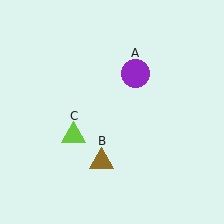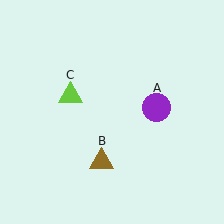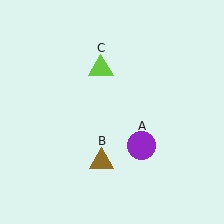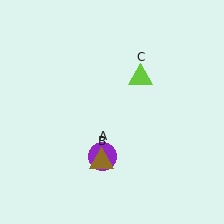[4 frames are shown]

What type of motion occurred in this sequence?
The purple circle (object A), lime triangle (object C) rotated clockwise around the center of the scene.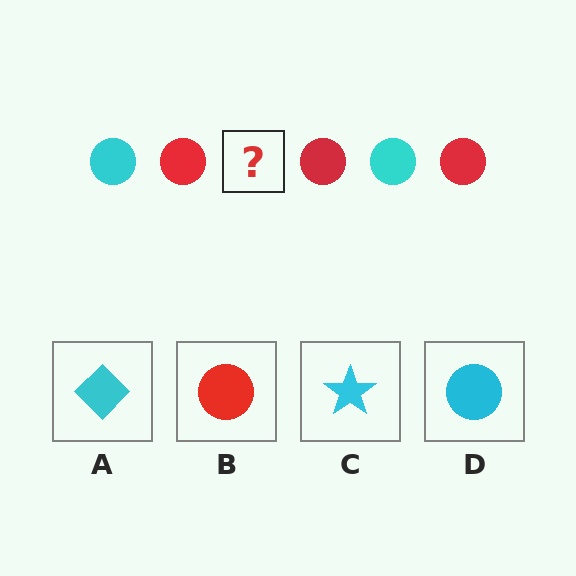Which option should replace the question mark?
Option D.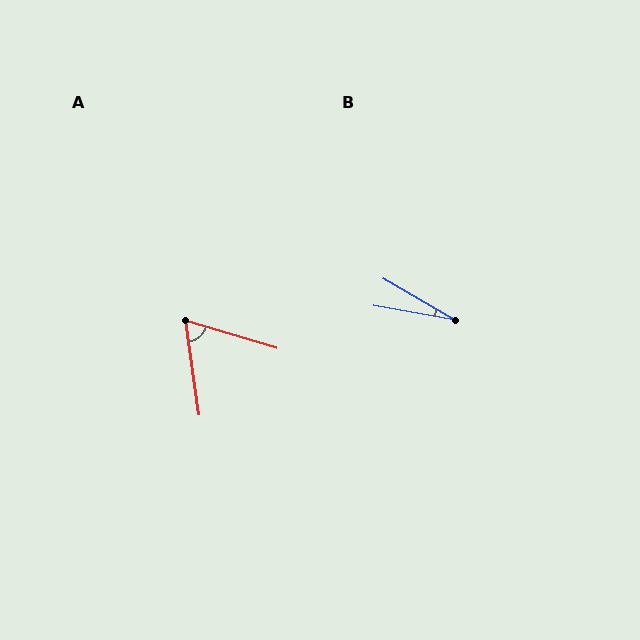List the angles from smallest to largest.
B (20°), A (65°).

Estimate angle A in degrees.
Approximately 65 degrees.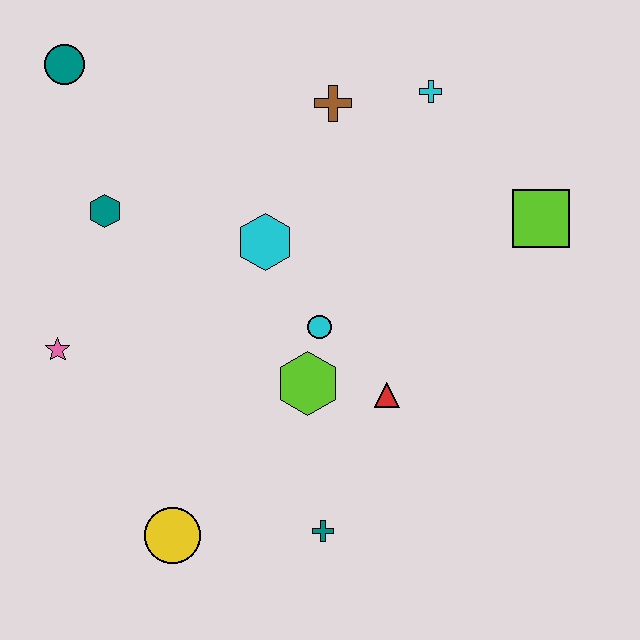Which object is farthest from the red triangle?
The teal circle is farthest from the red triangle.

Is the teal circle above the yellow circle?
Yes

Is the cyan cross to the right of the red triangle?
Yes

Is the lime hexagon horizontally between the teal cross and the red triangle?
No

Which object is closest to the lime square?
The cyan cross is closest to the lime square.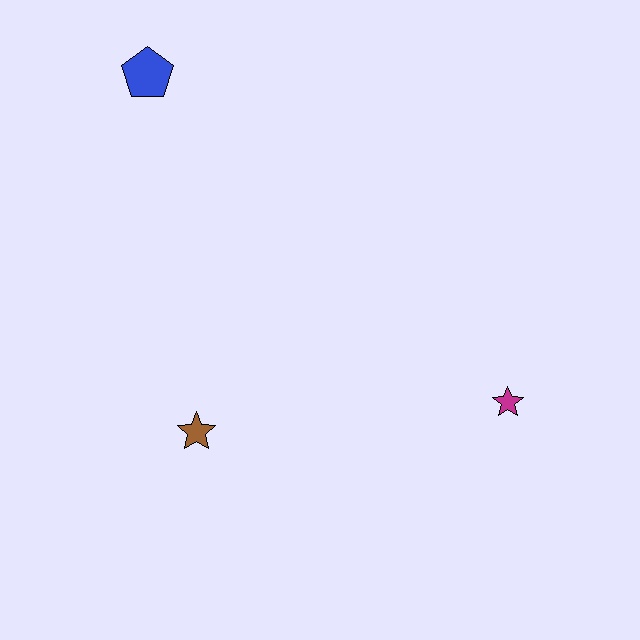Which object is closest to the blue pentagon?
The brown star is closest to the blue pentagon.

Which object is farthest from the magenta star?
The blue pentagon is farthest from the magenta star.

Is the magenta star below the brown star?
No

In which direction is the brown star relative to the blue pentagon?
The brown star is below the blue pentagon.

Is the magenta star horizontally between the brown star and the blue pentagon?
No